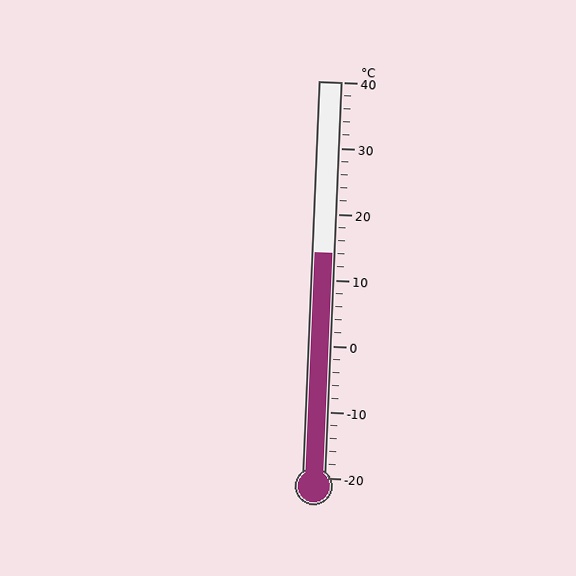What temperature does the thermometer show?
The thermometer shows approximately 14°C.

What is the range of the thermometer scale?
The thermometer scale ranges from -20°C to 40°C.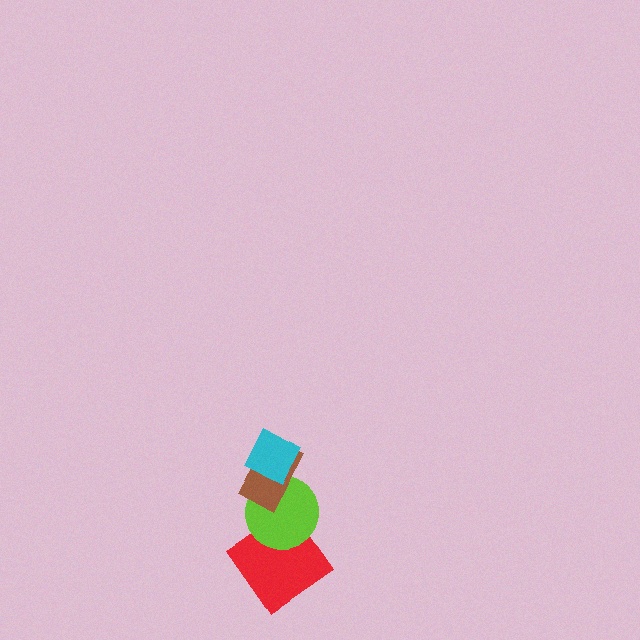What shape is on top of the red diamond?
The lime circle is on top of the red diamond.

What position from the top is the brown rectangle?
The brown rectangle is 2nd from the top.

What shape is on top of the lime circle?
The brown rectangle is on top of the lime circle.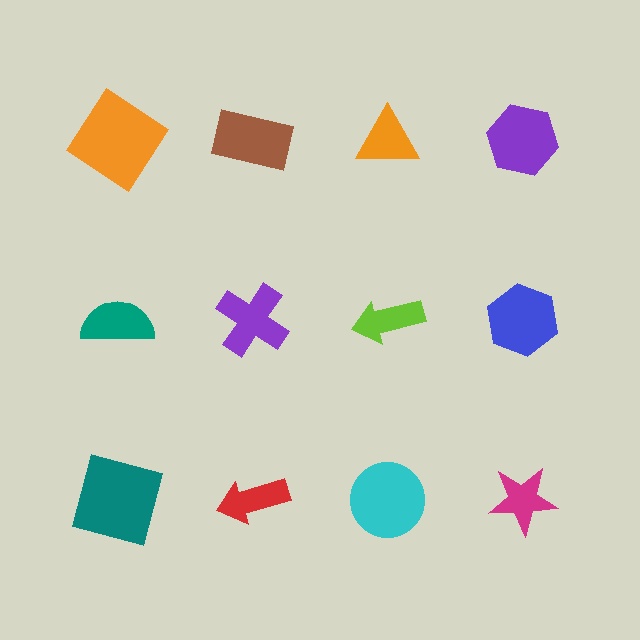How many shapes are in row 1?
4 shapes.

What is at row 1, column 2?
A brown rectangle.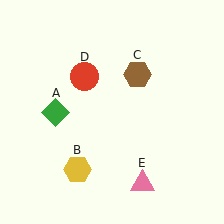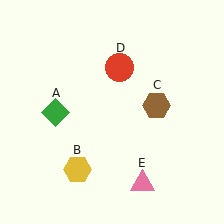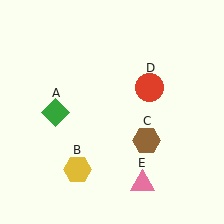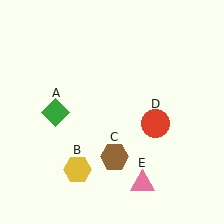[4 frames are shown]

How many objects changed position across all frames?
2 objects changed position: brown hexagon (object C), red circle (object D).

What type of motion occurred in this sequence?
The brown hexagon (object C), red circle (object D) rotated clockwise around the center of the scene.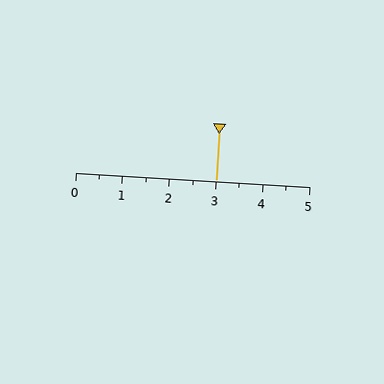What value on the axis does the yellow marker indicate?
The marker indicates approximately 3.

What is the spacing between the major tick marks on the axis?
The major ticks are spaced 1 apart.